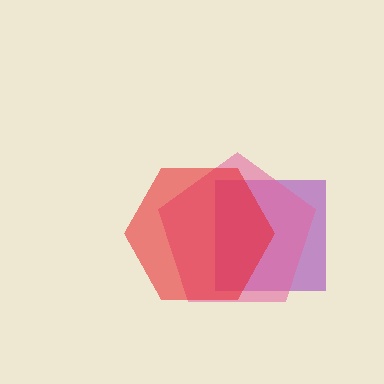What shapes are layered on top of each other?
The layered shapes are: a purple square, a pink pentagon, a red hexagon.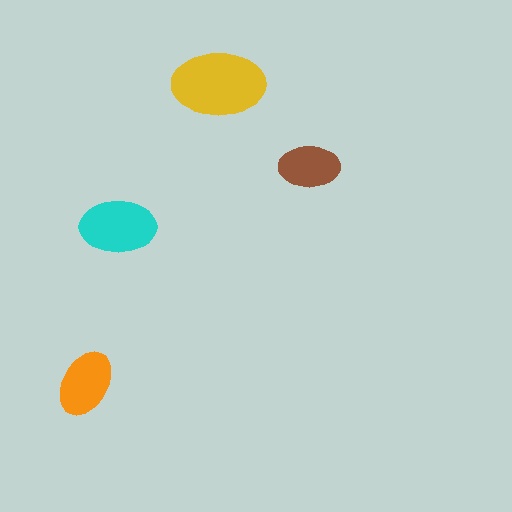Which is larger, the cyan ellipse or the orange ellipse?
The cyan one.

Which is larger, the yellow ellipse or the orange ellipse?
The yellow one.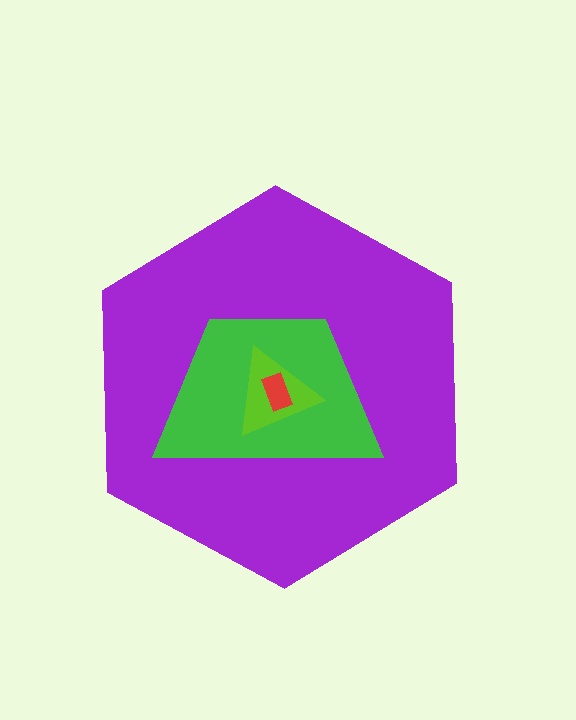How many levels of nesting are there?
4.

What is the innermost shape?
The red rectangle.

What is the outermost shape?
The purple hexagon.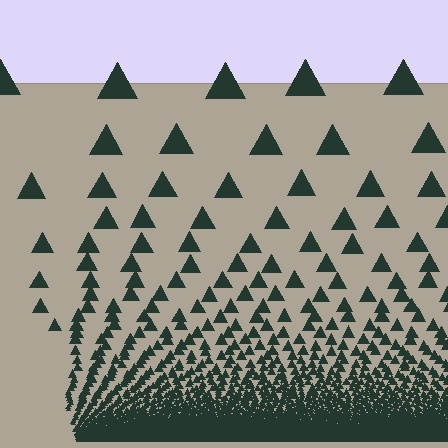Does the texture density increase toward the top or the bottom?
Density increases toward the bottom.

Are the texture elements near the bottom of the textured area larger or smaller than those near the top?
Smaller. The gradient is inverted — elements near the bottom are smaller and denser.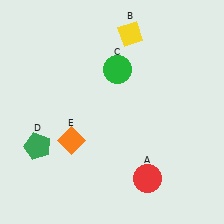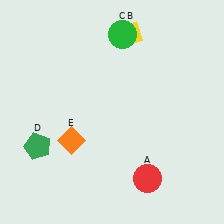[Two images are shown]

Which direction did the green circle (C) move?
The green circle (C) moved up.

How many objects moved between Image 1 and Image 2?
1 object moved between the two images.